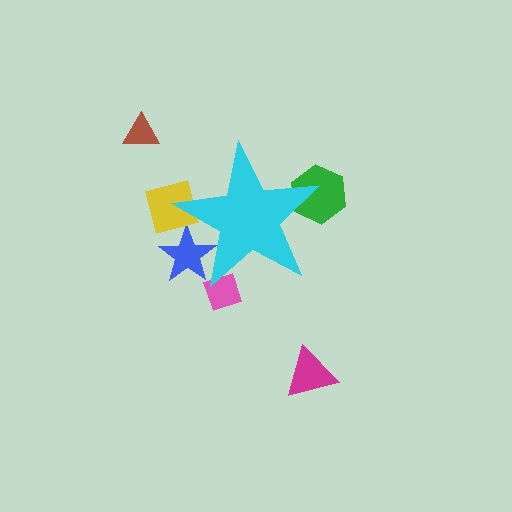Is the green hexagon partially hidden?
Yes, the green hexagon is partially hidden behind the cyan star.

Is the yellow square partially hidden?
Yes, the yellow square is partially hidden behind the cyan star.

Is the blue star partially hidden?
Yes, the blue star is partially hidden behind the cyan star.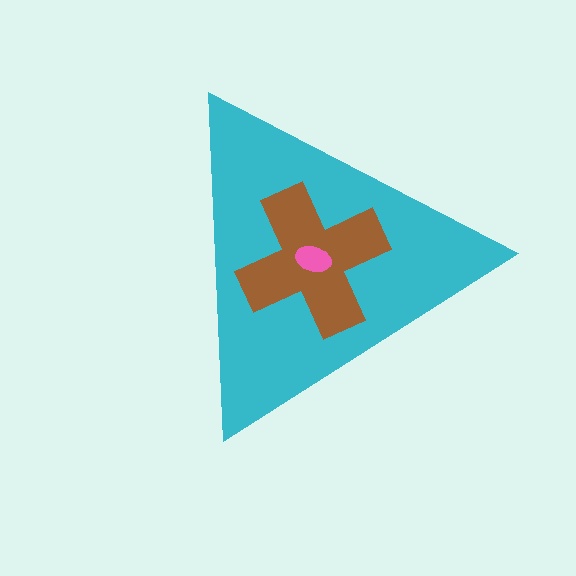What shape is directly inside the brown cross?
The pink ellipse.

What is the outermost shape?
The cyan triangle.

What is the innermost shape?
The pink ellipse.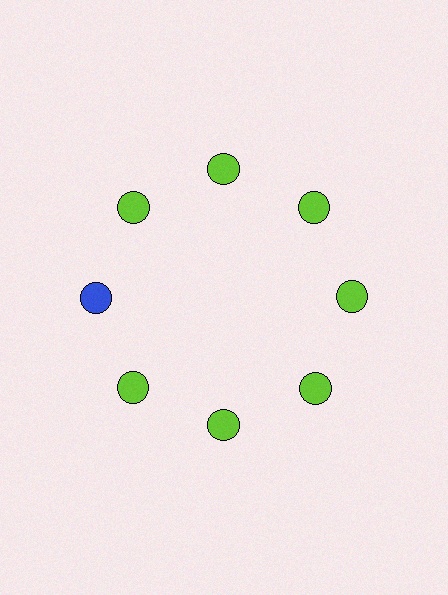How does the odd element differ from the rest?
It has a different color: blue instead of lime.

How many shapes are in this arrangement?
There are 8 shapes arranged in a ring pattern.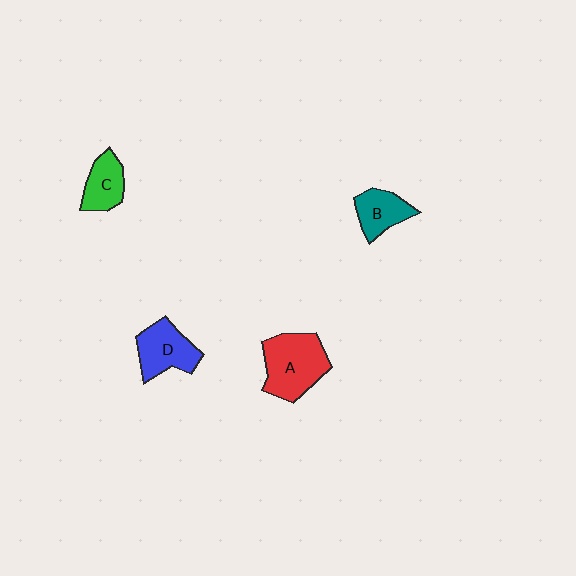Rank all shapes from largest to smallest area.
From largest to smallest: A (red), D (blue), B (teal), C (green).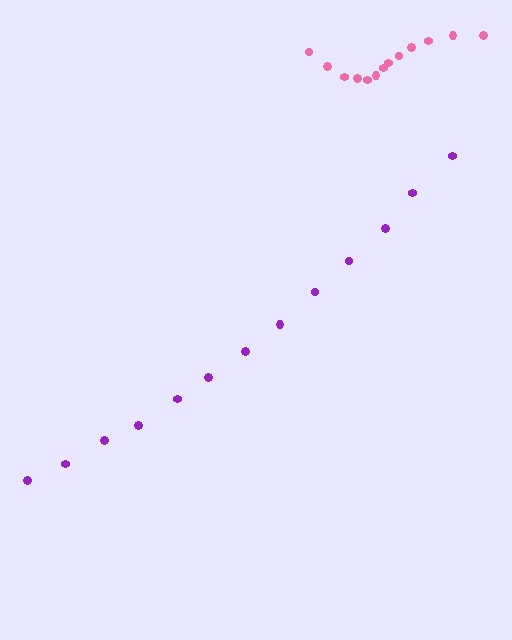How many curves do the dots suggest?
There are 2 distinct paths.